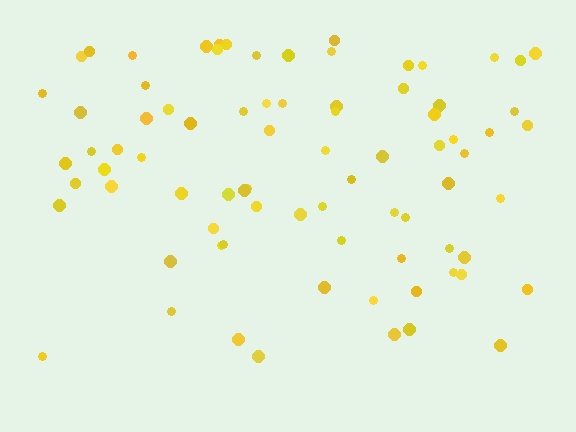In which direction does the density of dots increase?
From bottom to top, with the top side densest.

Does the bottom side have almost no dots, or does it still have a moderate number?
Still a moderate number, just noticeably fewer than the top.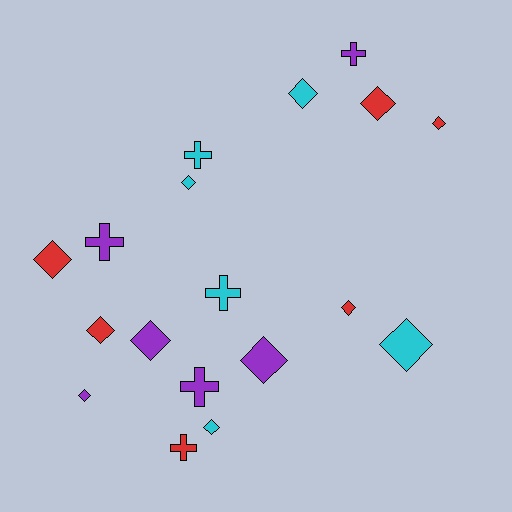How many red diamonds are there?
There are 5 red diamonds.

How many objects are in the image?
There are 18 objects.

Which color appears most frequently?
Purple, with 6 objects.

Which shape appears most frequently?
Diamond, with 12 objects.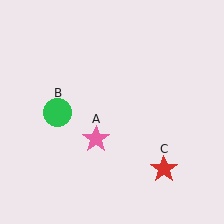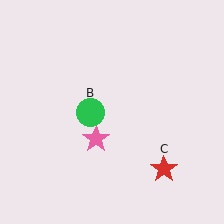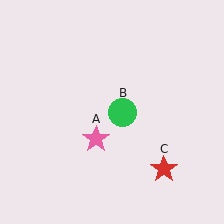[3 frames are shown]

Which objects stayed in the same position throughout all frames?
Pink star (object A) and red star (object C) remained stationary.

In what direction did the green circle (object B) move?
The green circle (object B) moved right.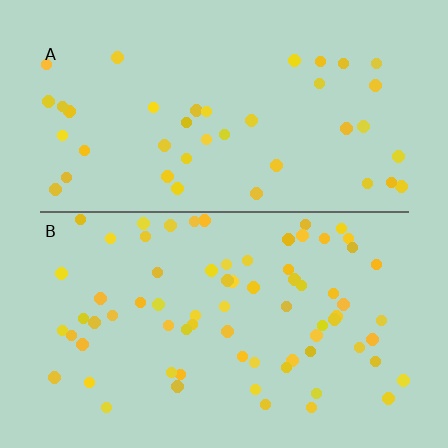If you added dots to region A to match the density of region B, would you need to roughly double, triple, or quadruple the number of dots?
Approximately double.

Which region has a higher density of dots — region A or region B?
B (the bottom).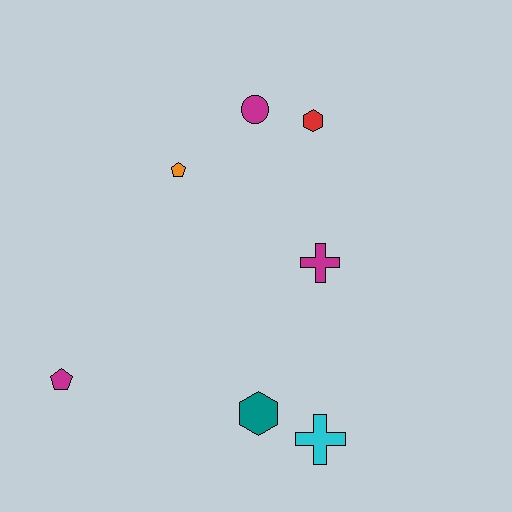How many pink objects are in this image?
There are no pink objects.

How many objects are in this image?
There are 7 objects.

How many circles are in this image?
There is 1 circle.